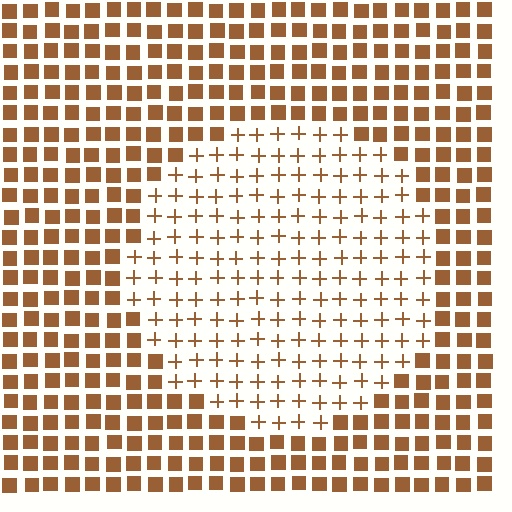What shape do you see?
I see a circle.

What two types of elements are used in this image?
The image uses plus signs inside the circle region and squares outside it.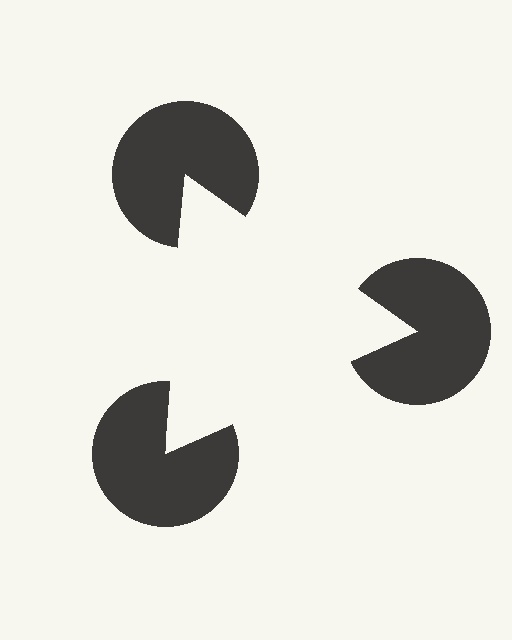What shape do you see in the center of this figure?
An illusory triangle — its edges are inferred from the aligned wedge cuts in the pac-man discs, not physically drawn.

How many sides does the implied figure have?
3 sides.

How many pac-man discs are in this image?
There are 3 — one at each vertex of the illusory triangle.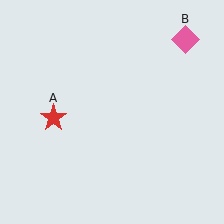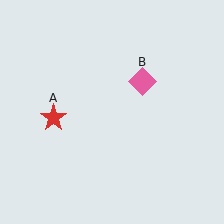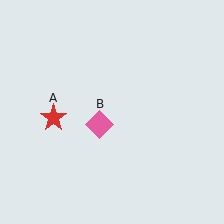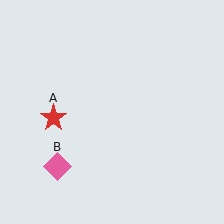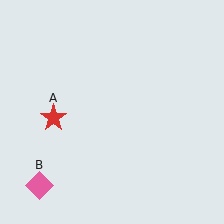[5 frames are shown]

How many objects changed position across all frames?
1 object changed position: pink diamond (object B).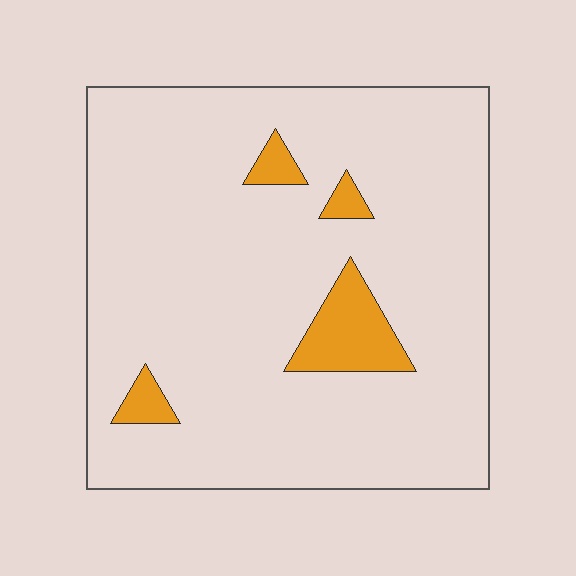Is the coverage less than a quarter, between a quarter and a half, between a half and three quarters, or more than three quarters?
Less than a quarter.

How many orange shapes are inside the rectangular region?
4.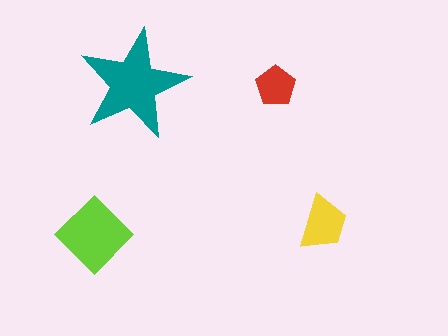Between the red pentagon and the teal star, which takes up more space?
The teal star.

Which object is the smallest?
The red pentagon.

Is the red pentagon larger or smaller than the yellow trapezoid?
Smaller.